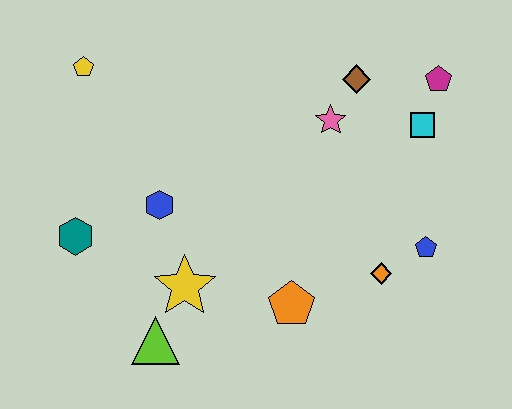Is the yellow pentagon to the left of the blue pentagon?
Yes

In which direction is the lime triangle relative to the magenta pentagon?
The lime triangle is to the left of the magenta pentagon.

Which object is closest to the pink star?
The brown diamond is closest to the pink star.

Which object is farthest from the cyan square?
The teal hexagon is farthest from the cyan square.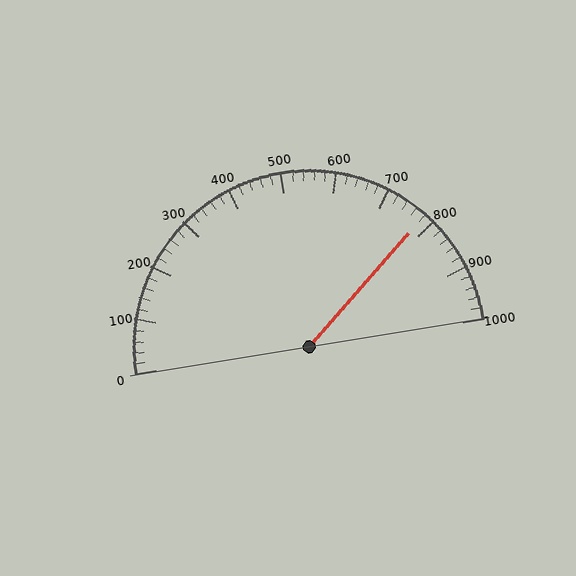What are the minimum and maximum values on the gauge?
The gauge ranges from 0 to 1000.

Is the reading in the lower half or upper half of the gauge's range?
The reading is in the upper half of the range (0 to 1000).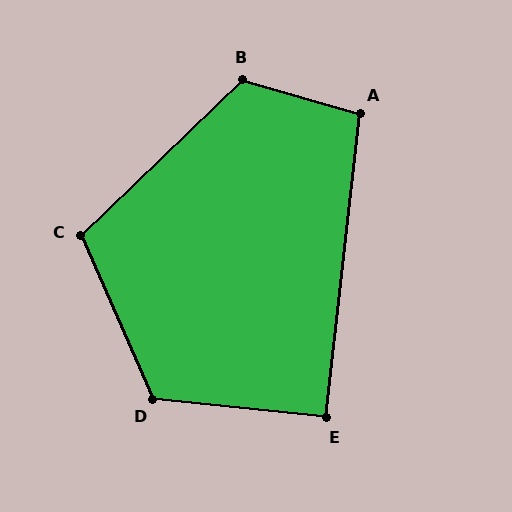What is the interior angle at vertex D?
Approximately 120 degrees (obtuse).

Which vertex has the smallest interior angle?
E, at approximately 90 degrees.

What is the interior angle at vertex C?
Approximately 110 degrees (obtuse).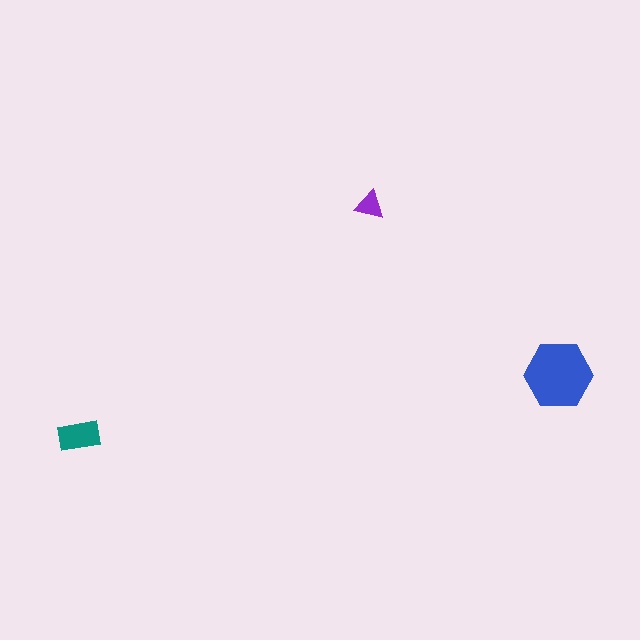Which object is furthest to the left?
The teal rectangle is leftmost.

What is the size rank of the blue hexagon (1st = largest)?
1st.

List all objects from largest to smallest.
The blue hexagon, the teal rectangle, the purple triangle.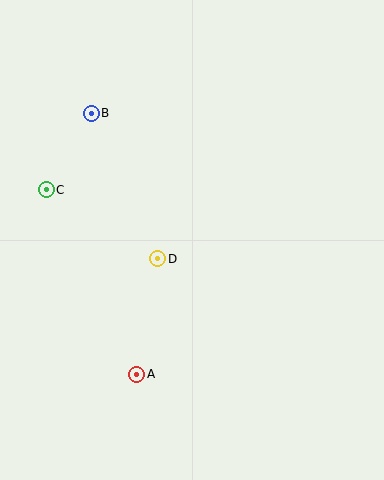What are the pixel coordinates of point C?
Point C is at (46, 190).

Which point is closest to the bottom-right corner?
Point A is closest to the bottom-right corner.